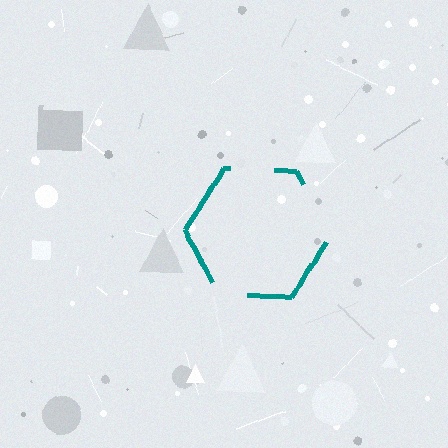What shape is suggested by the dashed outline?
The dashed outline suggests a hexagon.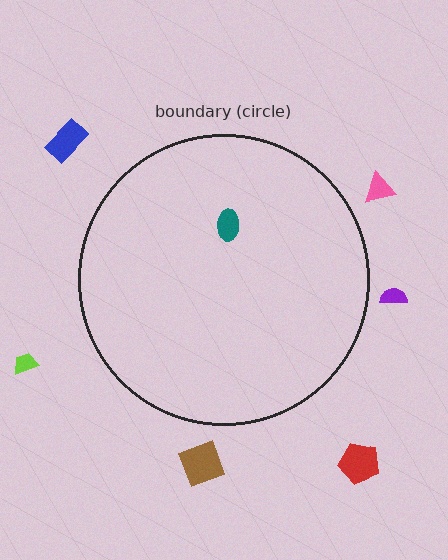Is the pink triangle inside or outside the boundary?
Outside.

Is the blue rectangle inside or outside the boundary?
Outside.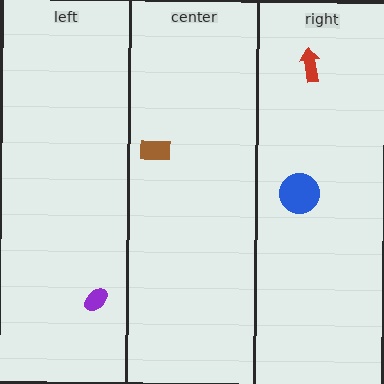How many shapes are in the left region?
1.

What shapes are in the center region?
The brown rectangle.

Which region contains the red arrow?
The right region.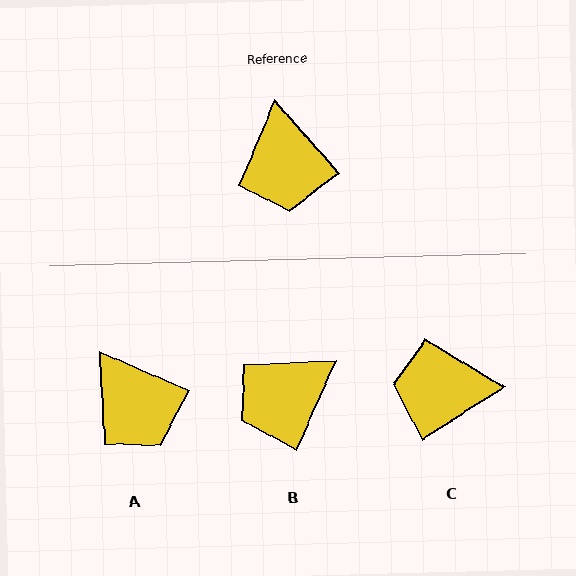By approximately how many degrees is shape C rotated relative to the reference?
Approximately 99 degrees clockwise.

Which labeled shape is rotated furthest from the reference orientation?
C, about 99 degrees away.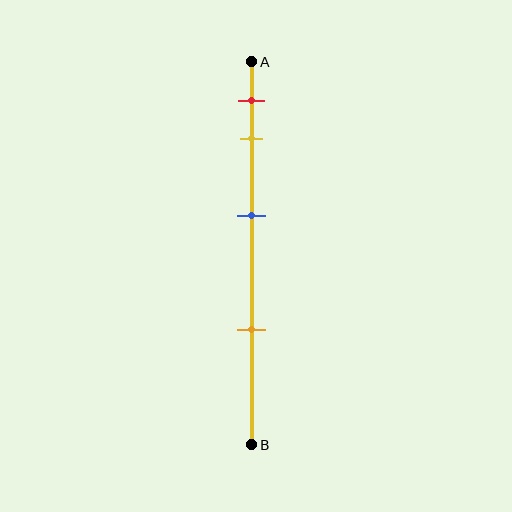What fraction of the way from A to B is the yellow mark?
The yellow mark is approximately 20% (0.2) of the way from A to B.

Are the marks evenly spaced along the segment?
No, the marks are not evenly spaced.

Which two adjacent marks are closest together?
The red and yellow marks are the closest adjacent pair.